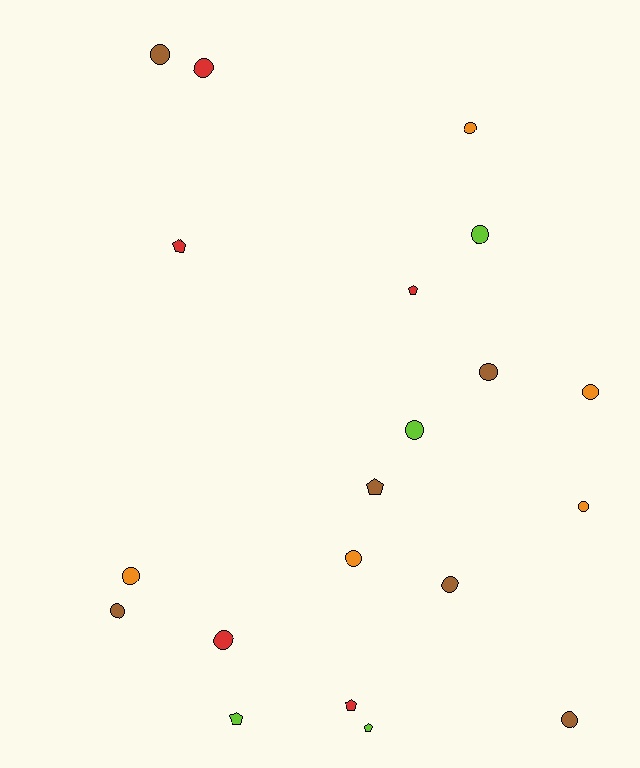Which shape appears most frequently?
Circle, with 14 objects.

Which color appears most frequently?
Brown, with 6 objects.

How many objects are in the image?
There are 20 objects.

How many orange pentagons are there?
There are no orange pentagons.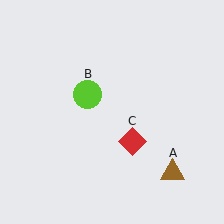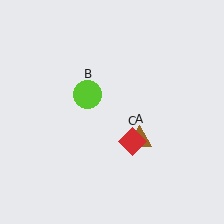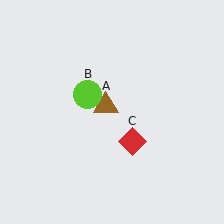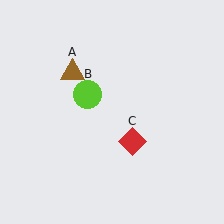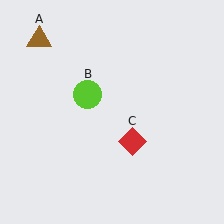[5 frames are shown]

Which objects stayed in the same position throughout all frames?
Lime circle (object B) and red diamond (object C) remained stationary.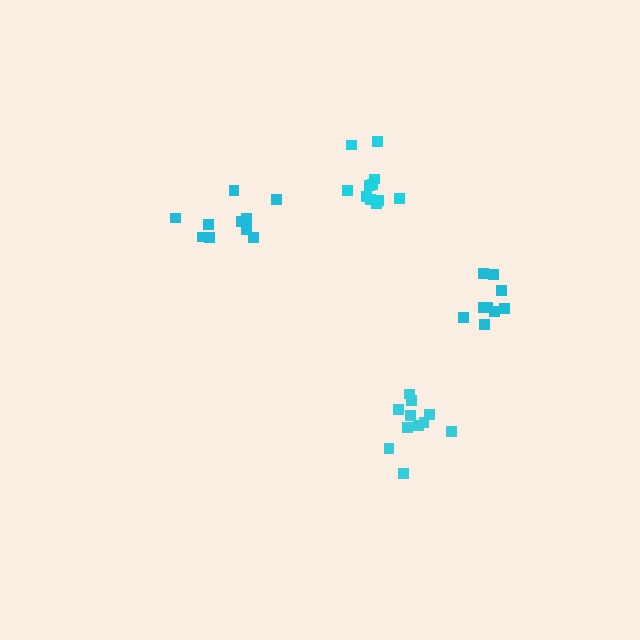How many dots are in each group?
Group 1: 9 dots, Group 2: 11 dots, Group 3: 11 dots, Group 4: 10 dots (41 total).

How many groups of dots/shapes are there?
There are 4 groups.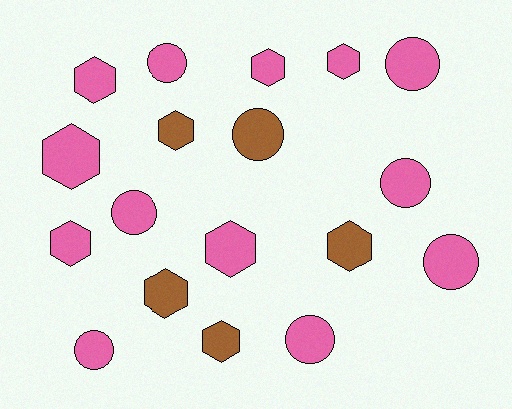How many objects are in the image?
There are 18 objects.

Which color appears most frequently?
Pink, with 13 objects.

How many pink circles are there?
There are 7 pink circles.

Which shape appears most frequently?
Hexagon, with 10 objects.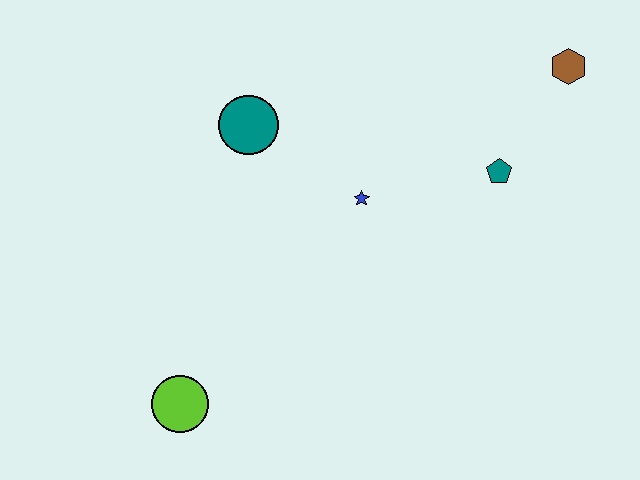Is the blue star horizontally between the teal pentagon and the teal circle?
Yes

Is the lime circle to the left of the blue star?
Yes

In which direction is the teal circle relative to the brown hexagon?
The teal circle is to the left of the brown hexagon.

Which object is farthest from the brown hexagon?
The lime circle is farthest from the brown hexagon.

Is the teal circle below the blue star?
No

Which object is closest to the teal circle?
The blue star is closest to the teal circle.